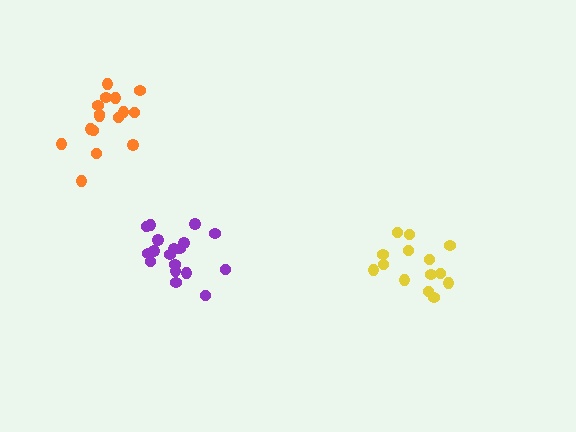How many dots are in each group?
Group 1: 14 dots, Group 2: 18 dots, Group 3: 16 dots (48 total).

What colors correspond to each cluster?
The clusters are colored: yellow, purple, orange.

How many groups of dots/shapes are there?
There are 3 groups.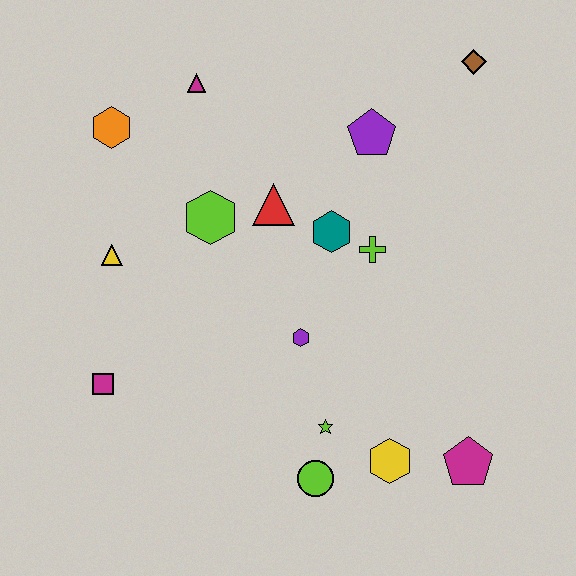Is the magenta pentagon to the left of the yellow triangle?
No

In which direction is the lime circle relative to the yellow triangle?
The lime circle is below the yellow triangle.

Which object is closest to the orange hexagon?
The magenta triangle is closest to the orange hexagon.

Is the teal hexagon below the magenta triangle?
Yes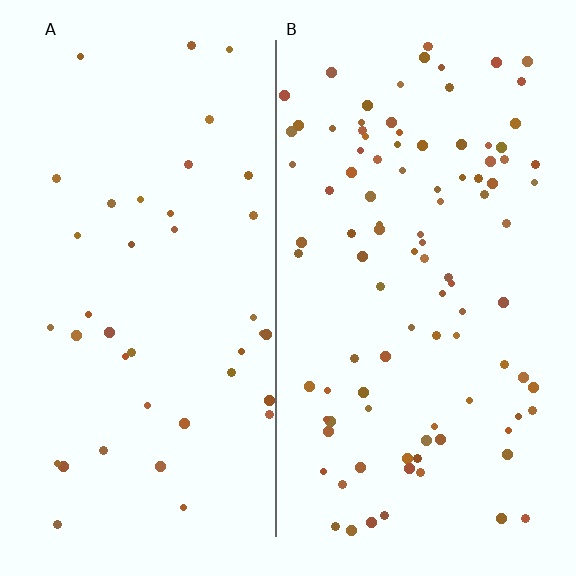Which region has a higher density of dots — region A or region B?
B (the right).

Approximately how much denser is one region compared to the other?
Approximately 2.5× — region B over region A.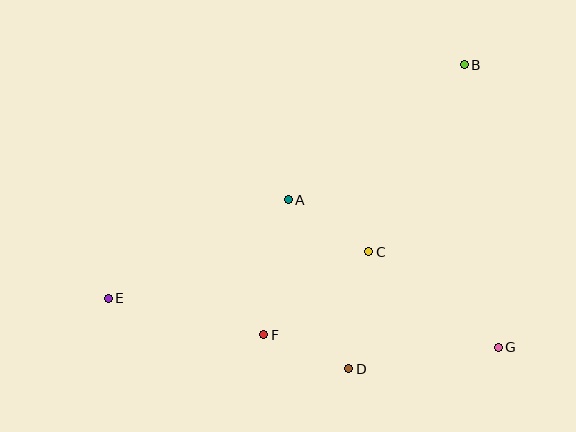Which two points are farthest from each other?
Points B and E are farthest from each other.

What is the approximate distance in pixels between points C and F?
The distance between C and F is approximately 134 pixels.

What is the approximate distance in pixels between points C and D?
The distance between C and D is approximately 118 pixels.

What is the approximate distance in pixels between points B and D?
The distance between B and D is approximately 325 pixels.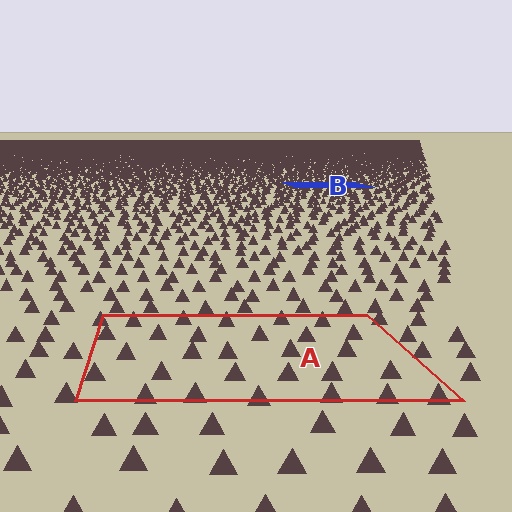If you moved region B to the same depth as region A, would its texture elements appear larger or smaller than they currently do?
They would appear larger. At a closer depth, the same texture elements are projected at a bigger on-screen size.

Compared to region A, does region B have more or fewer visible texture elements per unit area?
Region B has more texture elements per unit area — they are packed more densely because it is farther away.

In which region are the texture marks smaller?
The texture marks are smaller in region B, because it is farther away.